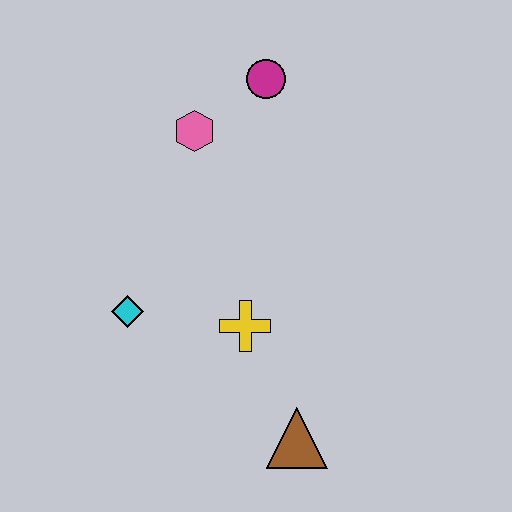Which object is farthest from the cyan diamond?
The magenta circle is farthest from the cyan diamond.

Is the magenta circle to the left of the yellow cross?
No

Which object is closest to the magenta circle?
The pink hexagon is closest to the magenta circle.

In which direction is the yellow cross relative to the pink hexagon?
The yellow cross is below the pink hexagon.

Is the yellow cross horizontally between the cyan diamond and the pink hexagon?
No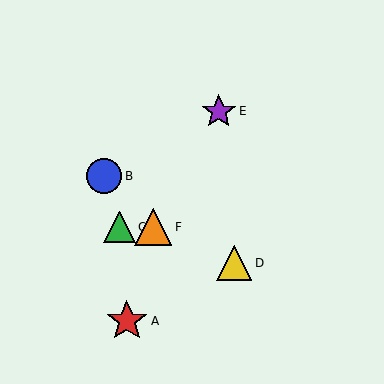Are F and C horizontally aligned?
Yes, both are at y≈227.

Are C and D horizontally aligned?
No, C is at y≈227 and D is at y≈263.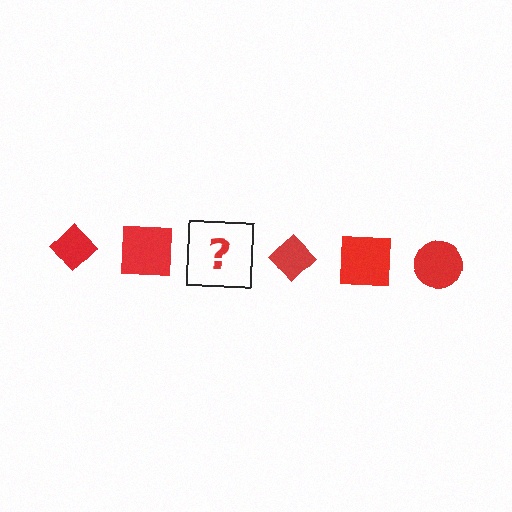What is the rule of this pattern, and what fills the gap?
The rule is that the pattern cycles through diamond, square, circle shapes in red. The gap should be filled with a red circle.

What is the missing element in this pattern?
The missing element is a red circle.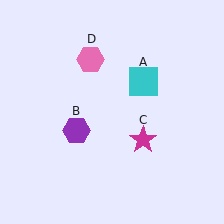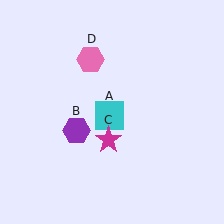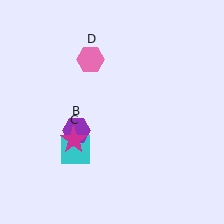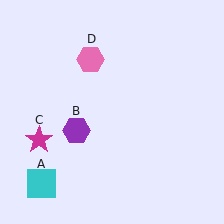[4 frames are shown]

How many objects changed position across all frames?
2 objects changed position: cyan square (object A), magenta star (object C).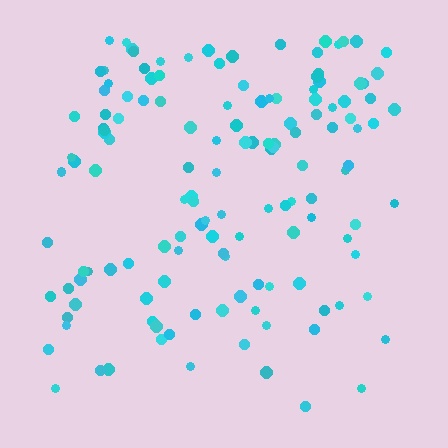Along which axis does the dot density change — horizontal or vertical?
Vertical.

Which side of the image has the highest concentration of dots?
The top.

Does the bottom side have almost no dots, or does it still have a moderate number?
Still a moderate number, just noticeably fewer than the top.